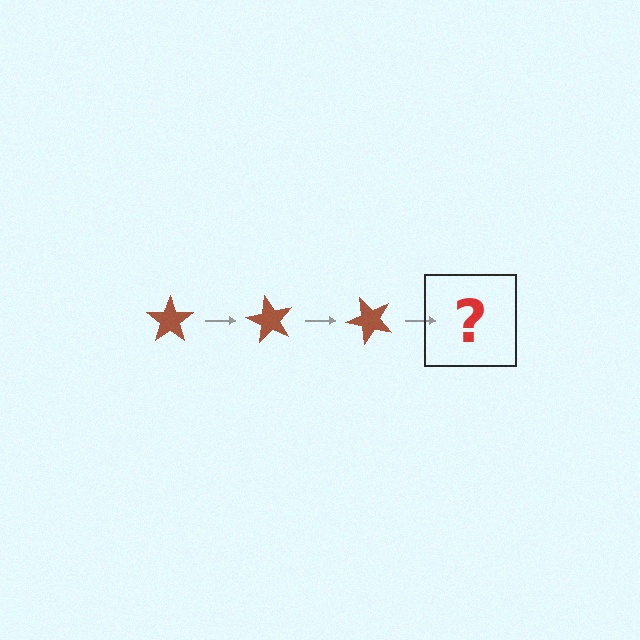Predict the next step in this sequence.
The next step is a brown star rotated 180 degrees.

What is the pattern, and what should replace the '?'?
The pattern is that the star rotates 60 degrees each step. The '?' should be a brown star rotated 180 degrees.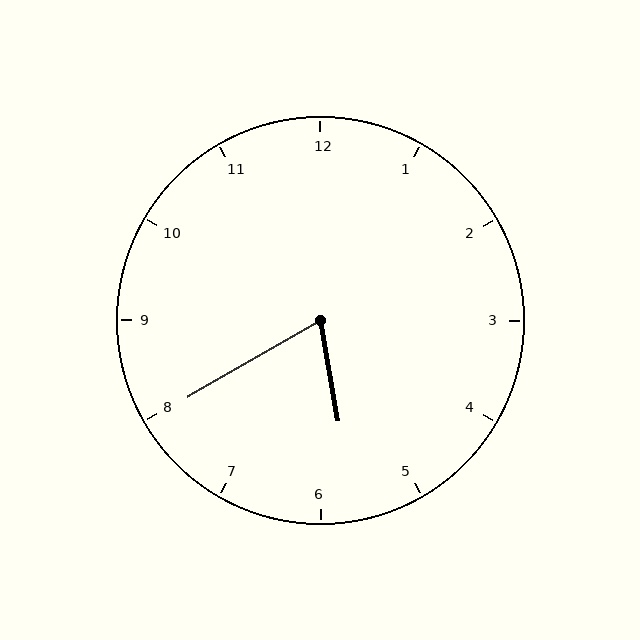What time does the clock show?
5:40.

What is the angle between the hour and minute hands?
Approximately 70 degrees.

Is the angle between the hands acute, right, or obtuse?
It is acute.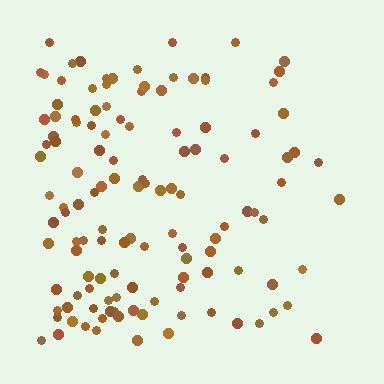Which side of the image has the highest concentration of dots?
The left.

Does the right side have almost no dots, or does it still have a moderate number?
Still a moderate number, just noticeably fewer than the left.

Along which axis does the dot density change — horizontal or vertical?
Horizontal.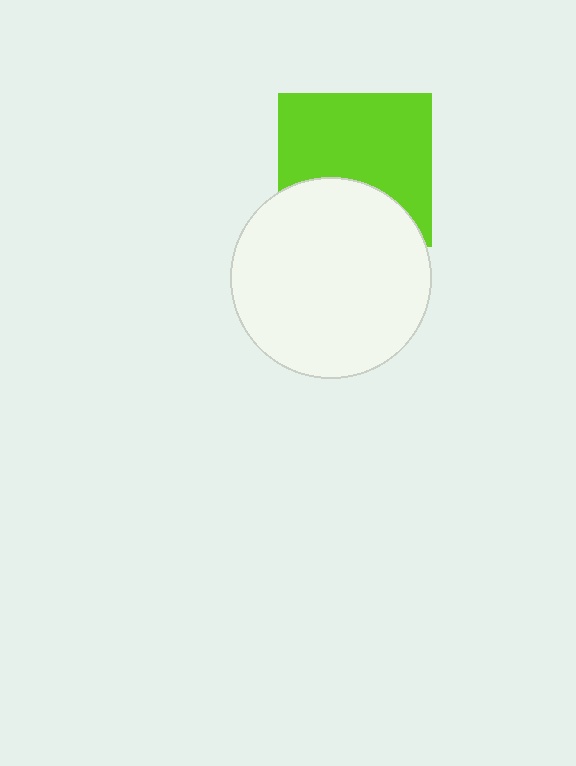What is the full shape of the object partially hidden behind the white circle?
The partially hidden object is a lime square.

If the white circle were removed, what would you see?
You would see the complete lime square.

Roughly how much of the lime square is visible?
About half of it is visible (roughly 64%).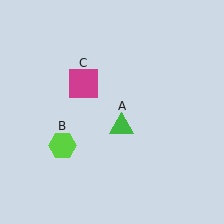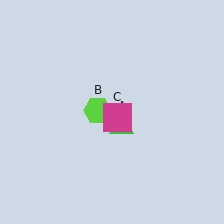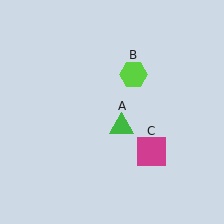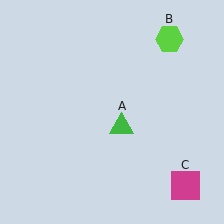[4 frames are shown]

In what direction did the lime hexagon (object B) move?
The lime hexagon (object B) moved up and to the right.